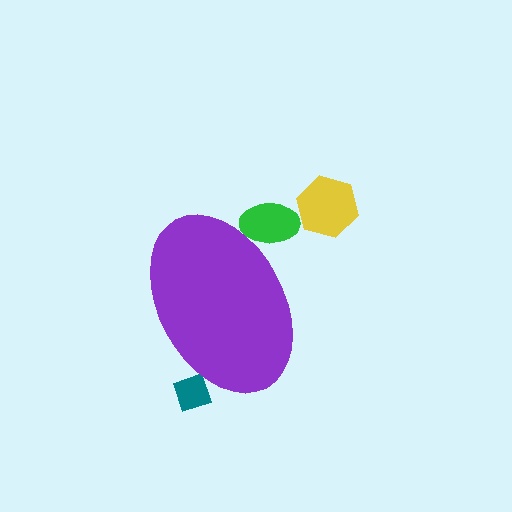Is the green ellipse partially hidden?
Yes, the green ellipse is partially hidden behind the purple ellipse.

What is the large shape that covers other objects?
A purple ellipse.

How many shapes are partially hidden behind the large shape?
2 shapes are partially hidden.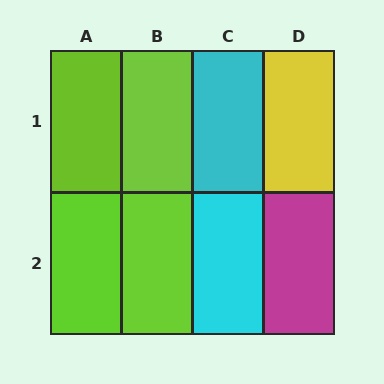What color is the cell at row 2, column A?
Lime.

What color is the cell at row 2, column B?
Lime.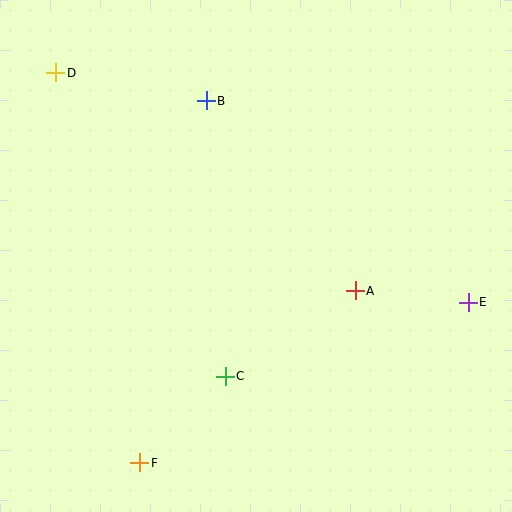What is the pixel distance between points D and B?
The distance between D and B is 153 pixels.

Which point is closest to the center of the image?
Point A at (355, 291) is closest to the center.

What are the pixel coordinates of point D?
Point D is at (56, 73).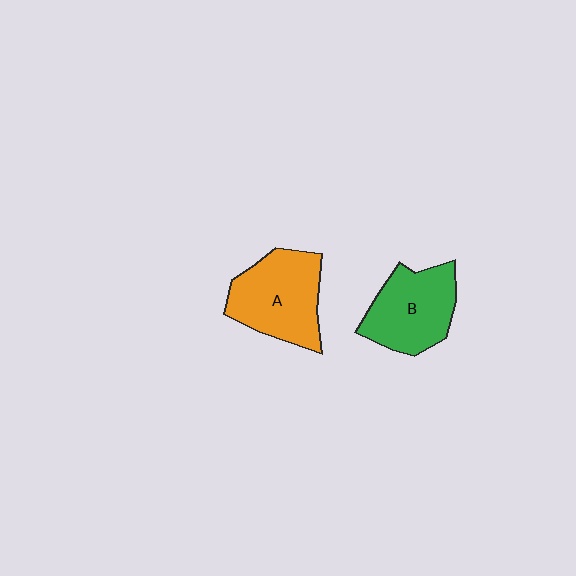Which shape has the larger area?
Shape A (orange).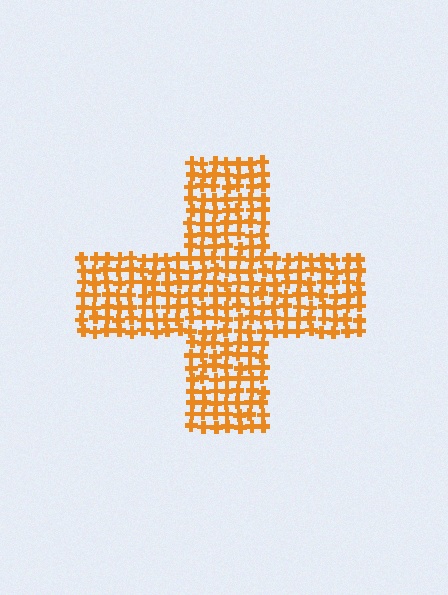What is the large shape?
The large shape is a cross.